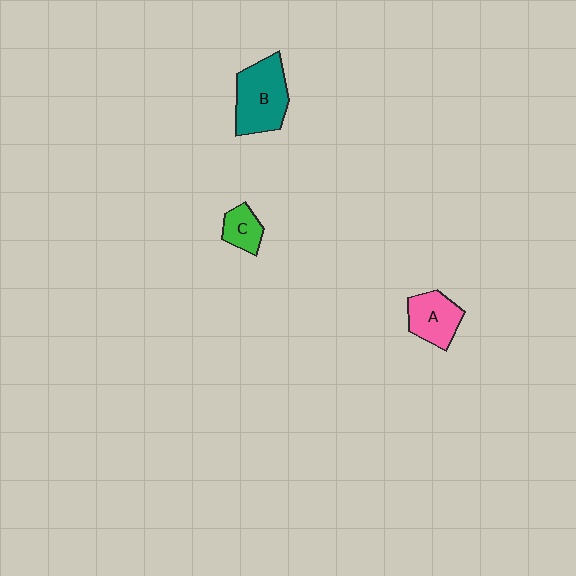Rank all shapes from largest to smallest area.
From largest to smallest: B (teal), A (pink), C (green).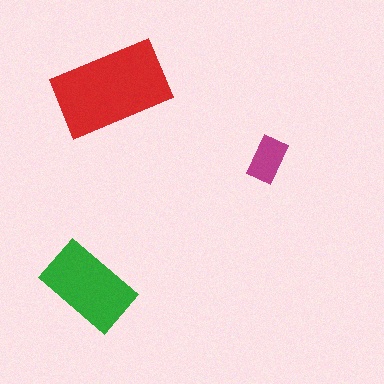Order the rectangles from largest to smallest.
the red one, the green one, the magenta one.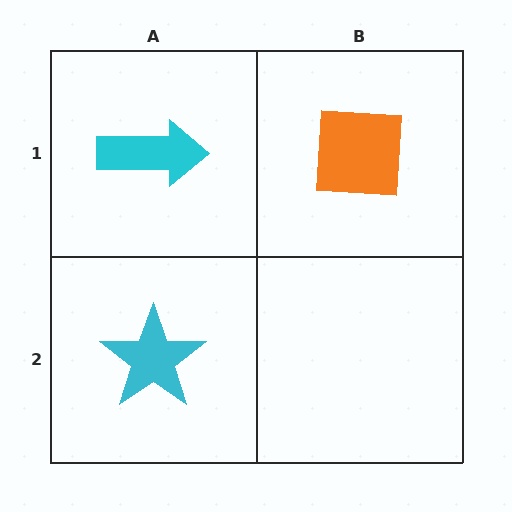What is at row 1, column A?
A cyan arrow.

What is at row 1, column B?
An orange square.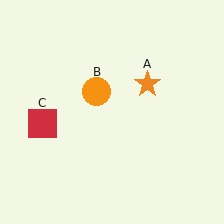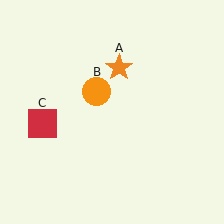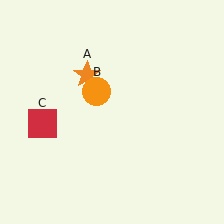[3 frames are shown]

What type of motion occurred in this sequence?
The orange star (object A) rotated counterclockwise around the center of the scene.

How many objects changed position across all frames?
1 object changed position: orange star (object A).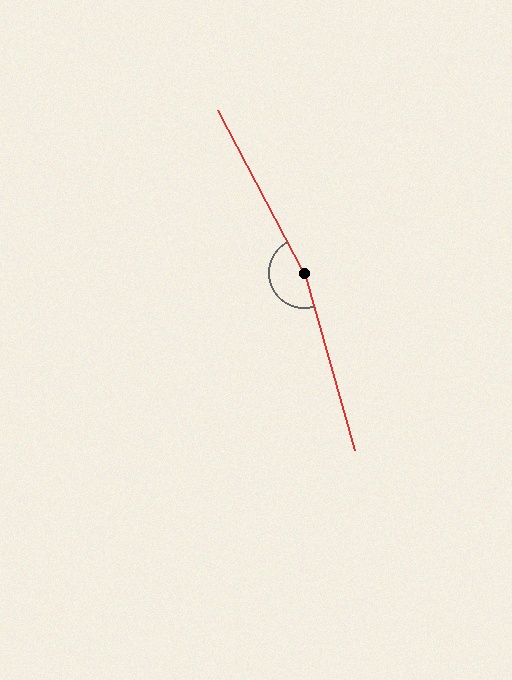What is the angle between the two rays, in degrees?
Approximately 168 degrees.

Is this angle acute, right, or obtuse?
It is obtuse.